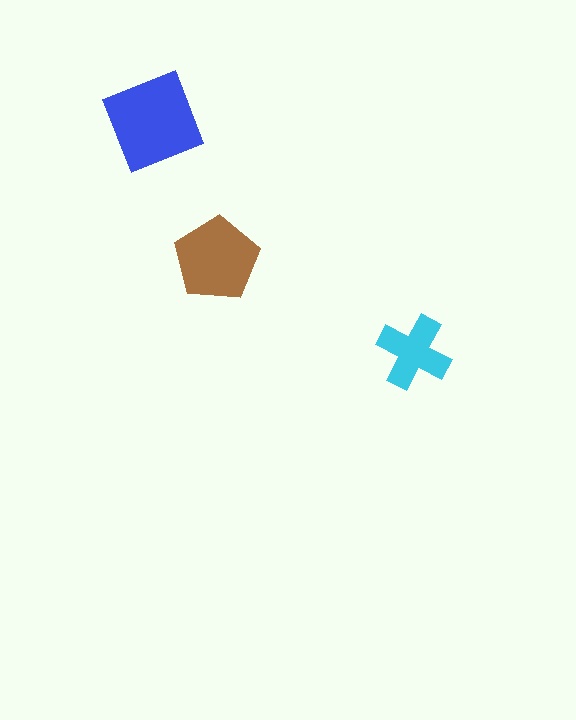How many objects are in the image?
There are 3 objects in the image.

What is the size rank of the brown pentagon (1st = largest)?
2nd.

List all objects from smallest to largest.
The cyan cross, the brown pentagon, the blue diamond.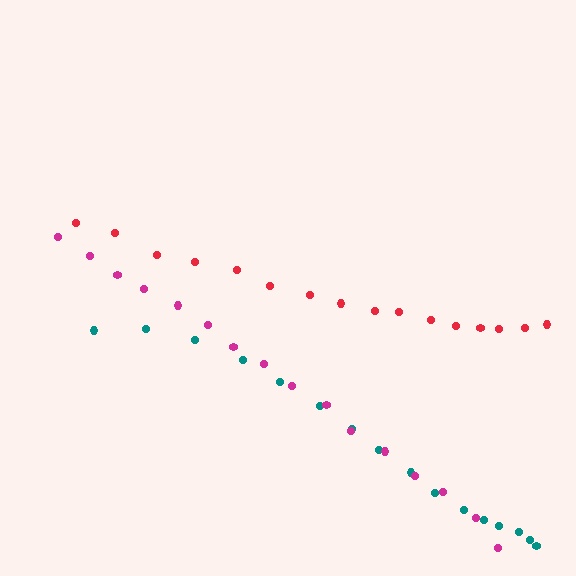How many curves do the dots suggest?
There are 3 distinct paths.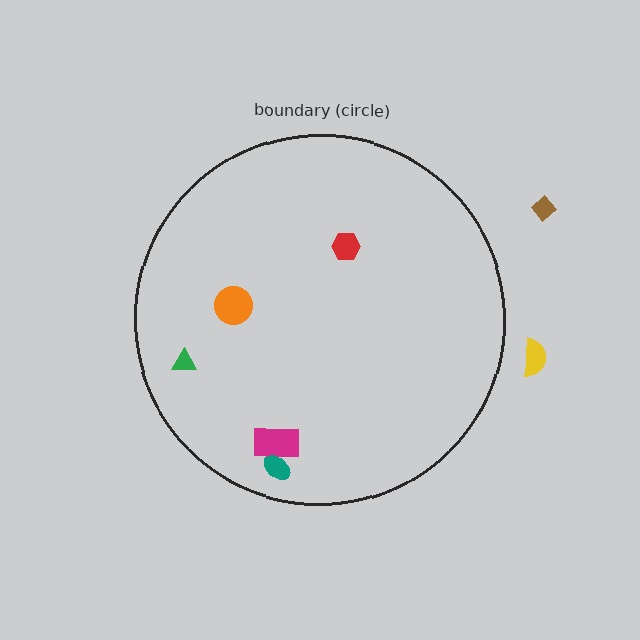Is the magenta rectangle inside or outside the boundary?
Inside.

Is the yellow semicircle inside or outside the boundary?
Outside.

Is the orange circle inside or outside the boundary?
Inside.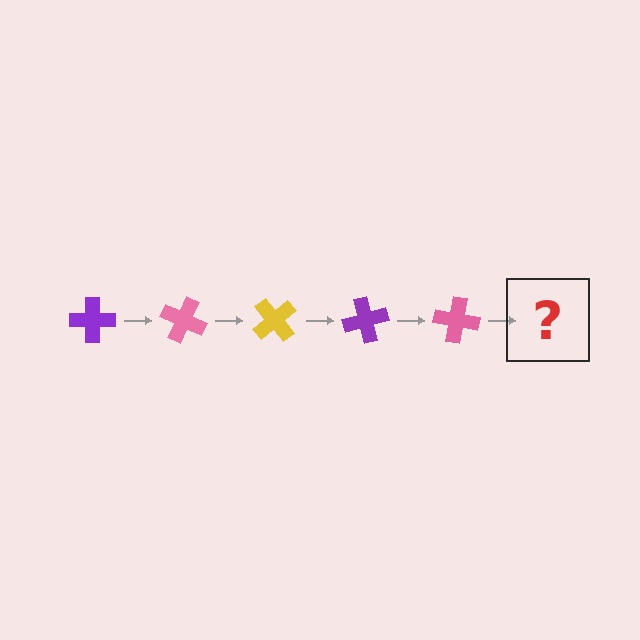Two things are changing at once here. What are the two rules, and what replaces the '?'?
The two rules are that it rotates 25 degrees each step and the color cycles through purple, pink, and yellow. The '?' should be a yellow cross, rotated 125 degrees from the start.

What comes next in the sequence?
The next element should be a yellow cross, rotated 125 degrees from the start.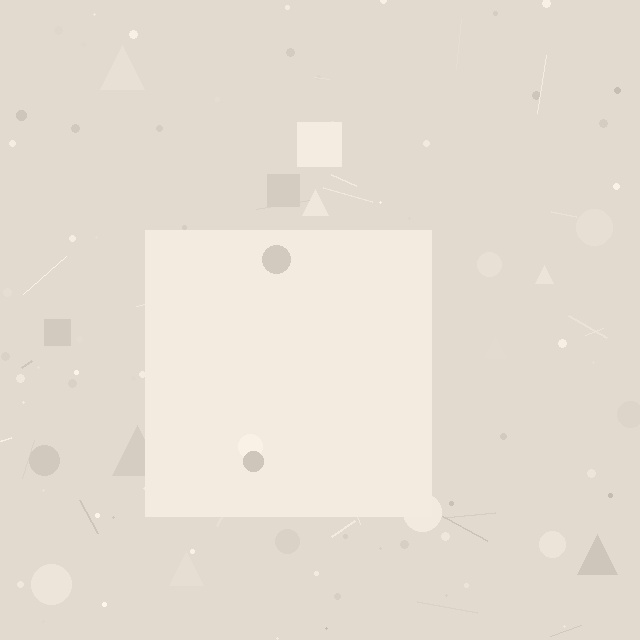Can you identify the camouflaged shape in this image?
The camouflaged shape is a square.